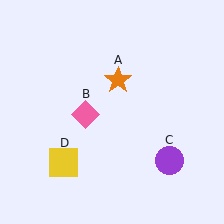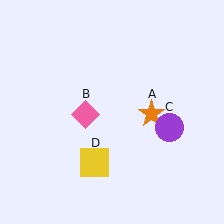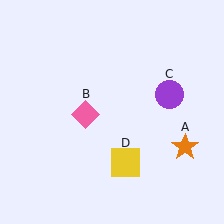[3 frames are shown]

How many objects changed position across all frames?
3 objects changed position: orange star (object A), purple circle (object C), yellow square (object D).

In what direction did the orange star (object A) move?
The orange star (object A) moved down and to the right.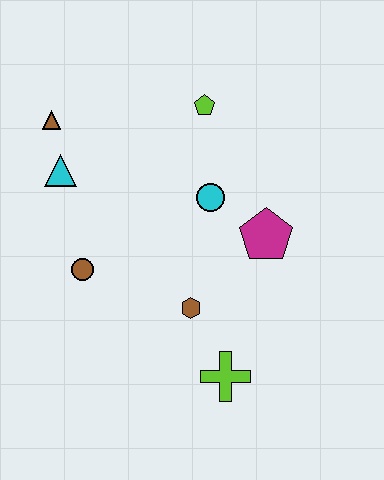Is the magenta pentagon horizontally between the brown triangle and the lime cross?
No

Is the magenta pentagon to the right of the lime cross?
Yes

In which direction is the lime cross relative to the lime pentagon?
The lime cross is below the lime pentagon.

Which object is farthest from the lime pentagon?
The lime cross is farthest from the lime pentagon.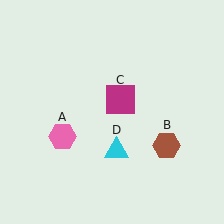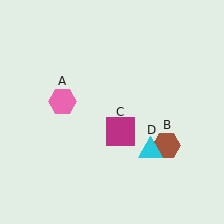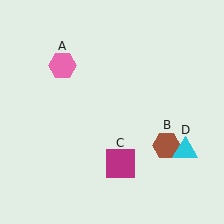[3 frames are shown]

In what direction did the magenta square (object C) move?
The magenta square (object C) moved down.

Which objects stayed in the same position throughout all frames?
Brown hexagon (object B) remained stationary.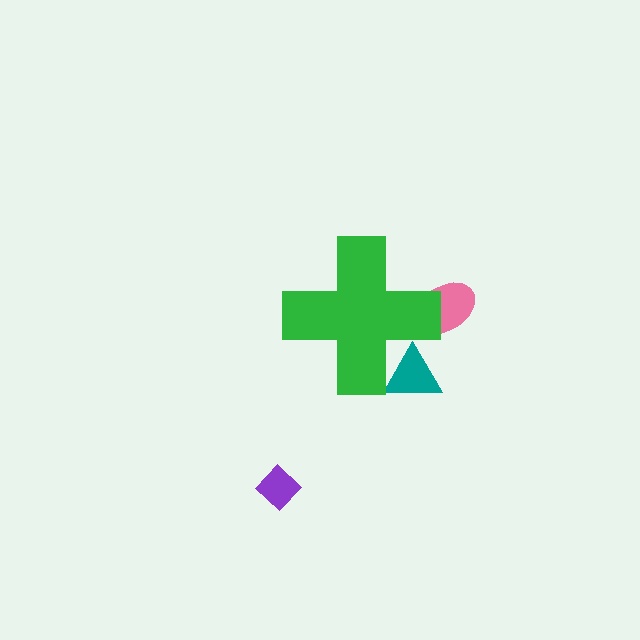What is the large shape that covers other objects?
A green cross.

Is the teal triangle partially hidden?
Yes, the teal triangle is partially hidden behind the green cross.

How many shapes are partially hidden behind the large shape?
2 shapes are partially hidden.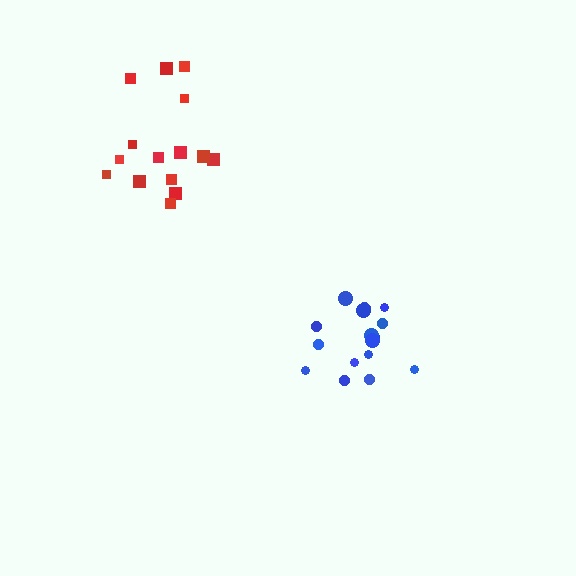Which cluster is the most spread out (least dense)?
Red.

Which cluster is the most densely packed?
Blue.